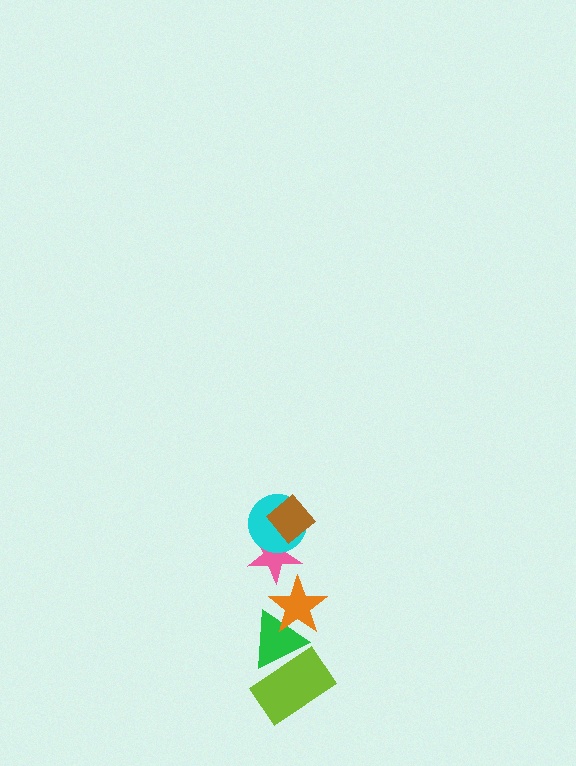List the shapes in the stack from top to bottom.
From top to bottom: the brown diamond, the cyan circle, the pink star, the orange star, the green triangle, the lime rectangle.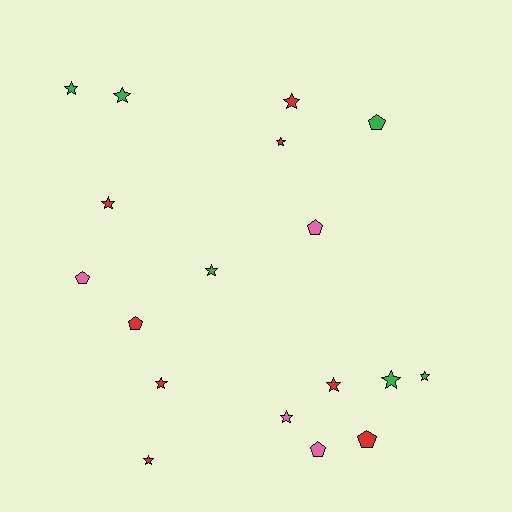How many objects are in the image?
There are 18 objects.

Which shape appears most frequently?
Star, with 12 objects.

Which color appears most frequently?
Red, with 8 objects.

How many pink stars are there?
There is 1 pink star.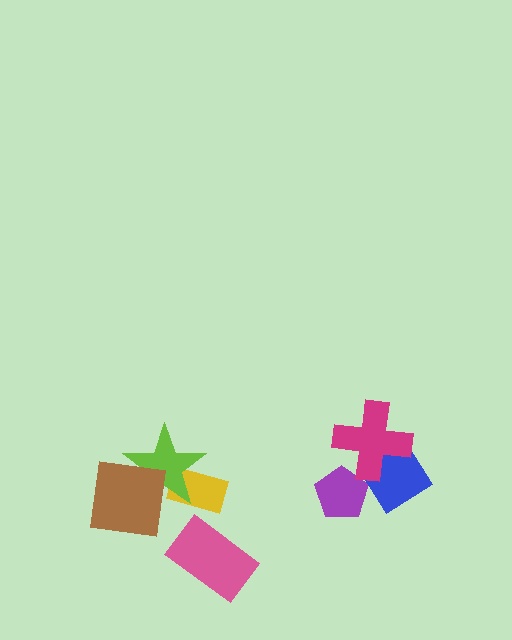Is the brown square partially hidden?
No, no other shape covers it.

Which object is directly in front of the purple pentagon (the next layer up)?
The blue diamond is directly in front of the purple pentagon.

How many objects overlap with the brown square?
1 object overlaps with the brown square.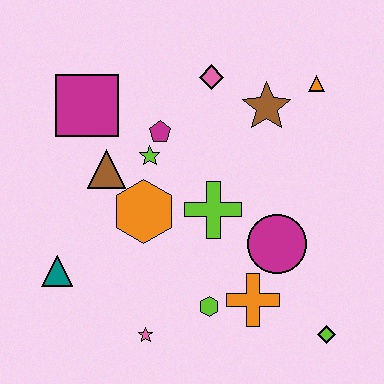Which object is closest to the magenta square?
The brown triangle is closest to the magenta square.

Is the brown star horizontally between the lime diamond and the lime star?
Yes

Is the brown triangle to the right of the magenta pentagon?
No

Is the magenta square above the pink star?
Yes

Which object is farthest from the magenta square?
The lime diamond is farthest from the magenta square.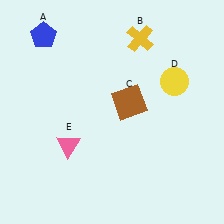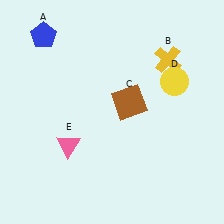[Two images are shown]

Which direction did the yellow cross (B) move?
The yellow cross (B) moved right.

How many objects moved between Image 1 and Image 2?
1 object moved between the two images.